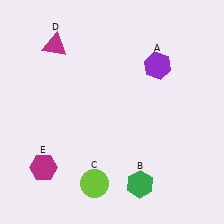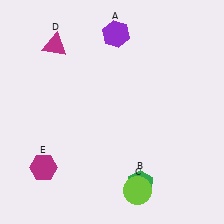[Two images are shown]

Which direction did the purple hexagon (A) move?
The purple hexagon (A) moved left.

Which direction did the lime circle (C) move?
The lime circle (C) moved right.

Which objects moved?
The objects that moved are: the purple hexagon (A), the lime circle (C).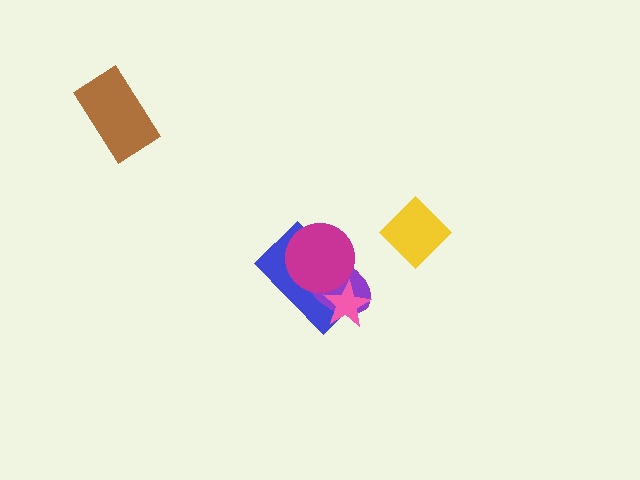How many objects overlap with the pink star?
2 objects overlap with the pink star.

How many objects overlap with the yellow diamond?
0 objects overlap with the yellow diamond.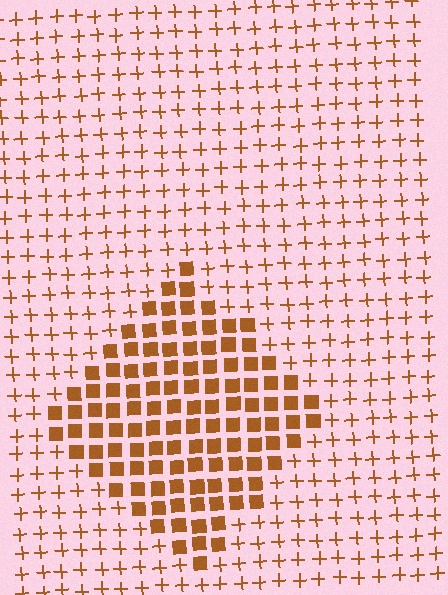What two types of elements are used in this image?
The image uses squares inside the diamond region and plus signs outside it.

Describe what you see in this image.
The image is filled with small brown elements arranged in a uniform grid. A diamond-shaped region contains squares, while the surrounding area contains plus signs. The boundary is defined purely by the change in element shape.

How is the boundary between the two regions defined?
The boundary is defined by a change in element shape: squares inside vs. plus signs outside. All elements share the same color and spacing.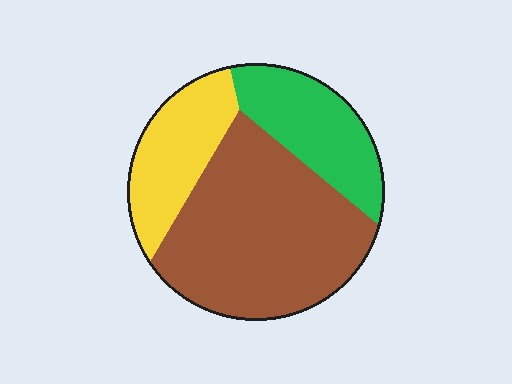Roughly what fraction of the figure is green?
Green covers 23% of the figure.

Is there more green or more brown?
Brown.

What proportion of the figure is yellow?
Yellow covers roughly 20% of the figure.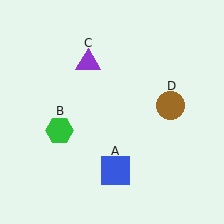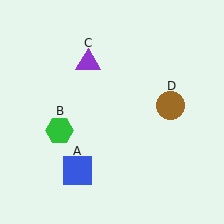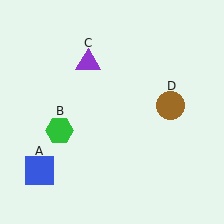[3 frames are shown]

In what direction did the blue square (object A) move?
The blue square (object A) moved left.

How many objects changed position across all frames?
1 object changed position: blue square (object A).